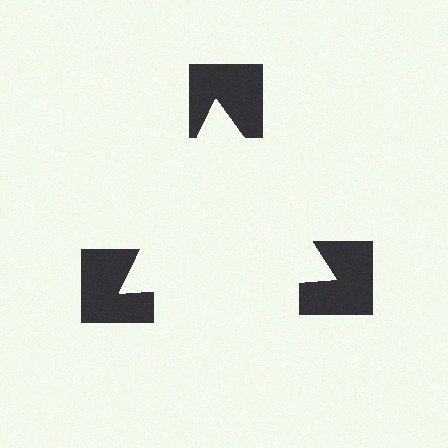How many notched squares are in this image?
There are 3 — one at each vertex of the illusory triangle.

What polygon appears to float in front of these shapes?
An illusory triangle — its edges are inferred from the aligned wedge cuts in the notched squares, not physically drawn.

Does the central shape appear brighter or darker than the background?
It typically appears slightly brighter than the background, even though no actual brightness change is drawn.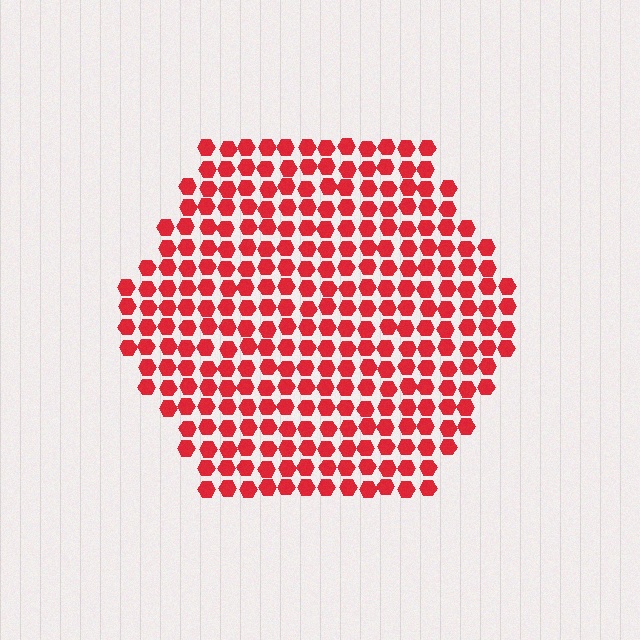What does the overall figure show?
The overall figure shows a hexagon.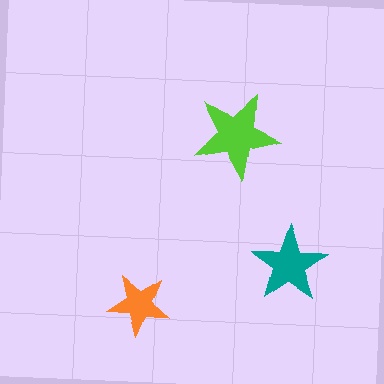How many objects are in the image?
There are 3 objects in the image.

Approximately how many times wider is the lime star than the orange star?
About 1.5 times wider.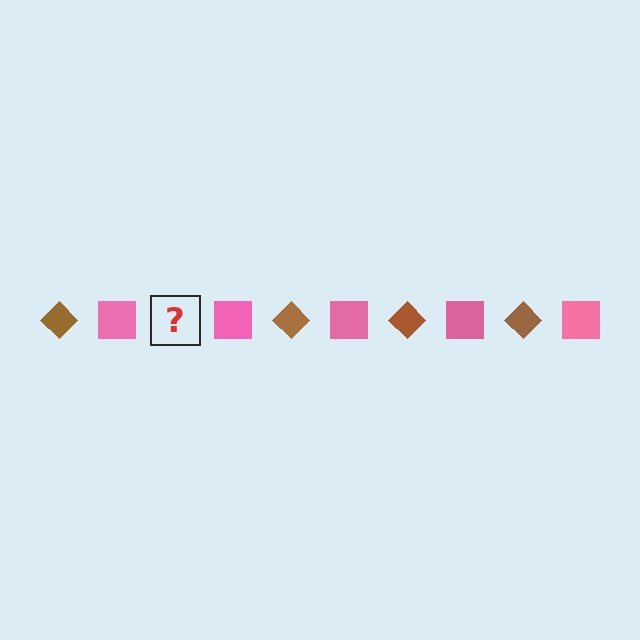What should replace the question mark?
The question mark should be replaced with a brown diamond.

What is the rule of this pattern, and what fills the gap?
The rule is that the pattern alternates between brown diamond and pink square. The gap should be filled with a brown diamond.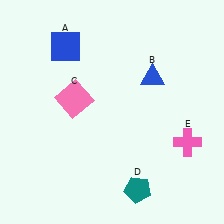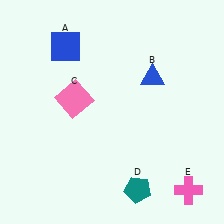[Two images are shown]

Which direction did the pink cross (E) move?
The pink cross (E) moved down.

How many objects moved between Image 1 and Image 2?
1 object moved between the two images.